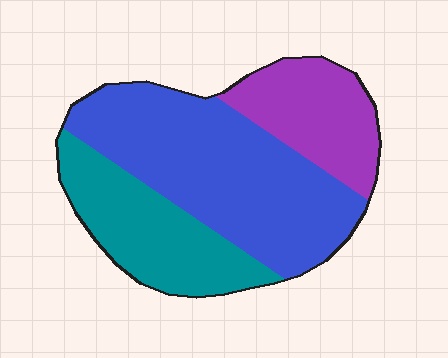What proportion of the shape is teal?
Teal takes up between a sixth and a third of the shape.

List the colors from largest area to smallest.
From largest to smallest: blue, teal, purple.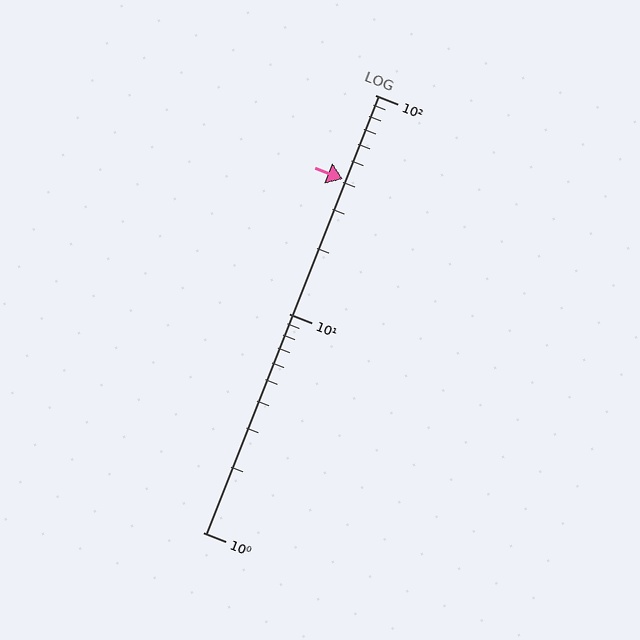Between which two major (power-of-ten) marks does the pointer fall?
The pointer is between 10 and 100.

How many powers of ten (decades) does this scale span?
The scale spans 2 decades, from 1 to 100.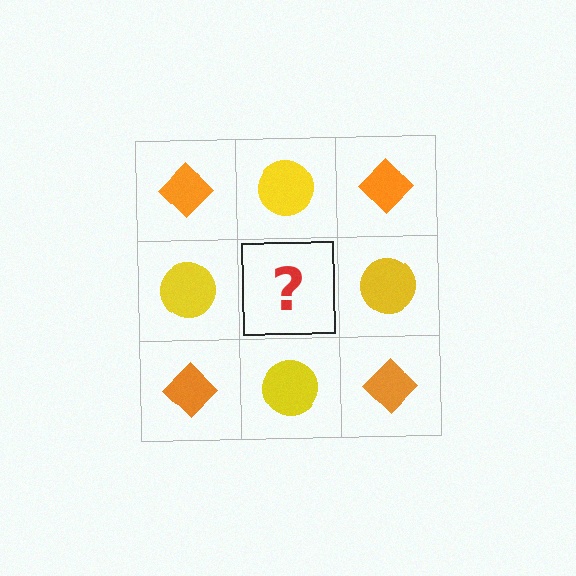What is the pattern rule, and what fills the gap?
The rule is that it alternates orange diamond and yellow circle in a checkerboard pattern. The gap should be filled with an orange diamond.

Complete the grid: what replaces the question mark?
The question mark should be replaced with an orange diamond.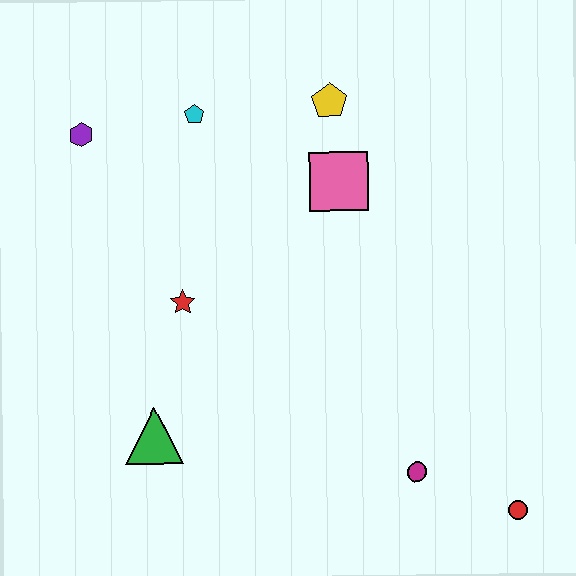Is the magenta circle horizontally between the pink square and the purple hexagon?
No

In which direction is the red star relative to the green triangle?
The red star is above the green triangle.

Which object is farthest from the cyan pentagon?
The red circle is farthest from the cyan pentagon.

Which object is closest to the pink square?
The yellow pentagon is closest to the pink square.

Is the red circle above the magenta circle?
No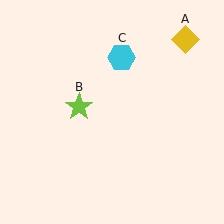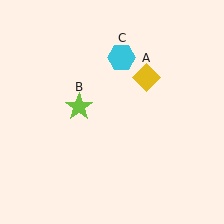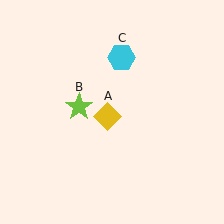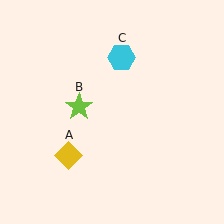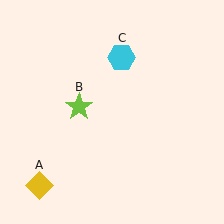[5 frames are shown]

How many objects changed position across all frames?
1 object changed position: yellow diamond (object A).